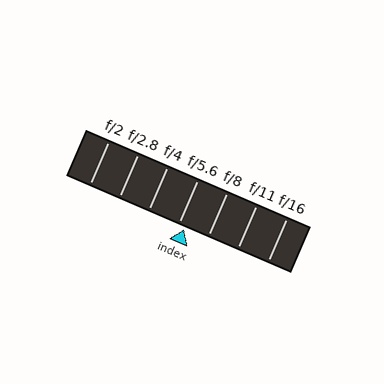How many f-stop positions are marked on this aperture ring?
There are 7 f-stop positions marked.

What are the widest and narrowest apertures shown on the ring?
The widest aperture shown is f/2 and the narrowest is f/16.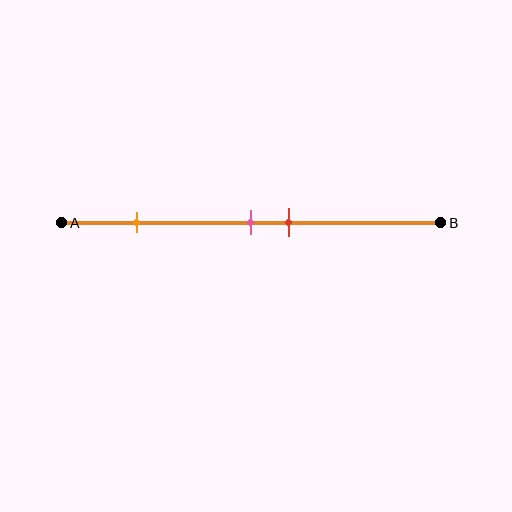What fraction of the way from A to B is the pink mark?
The pink mark is approximately 50% (0.5) of the way from A to B.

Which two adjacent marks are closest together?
The pink and red marks are the closest adjacent pair.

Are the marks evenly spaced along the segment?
No, the marks are not evenly spaced.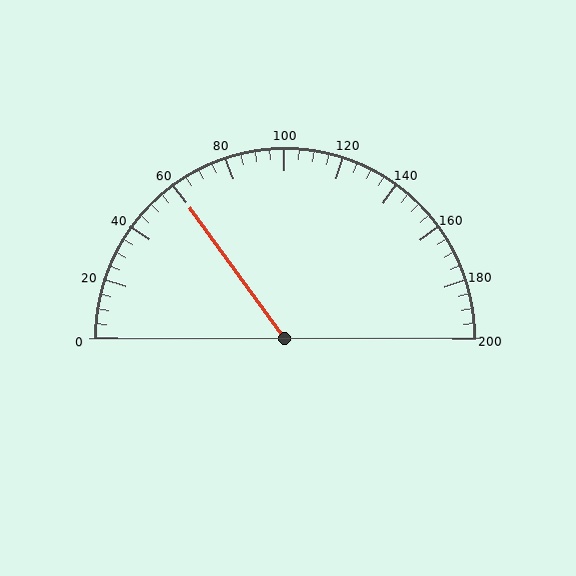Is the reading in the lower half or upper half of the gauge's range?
The reading is in the lower half of the range (0 to 200).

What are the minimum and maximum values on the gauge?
The gauge ranges from 0 to 200.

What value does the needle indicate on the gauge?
The needle indicates approximately 60.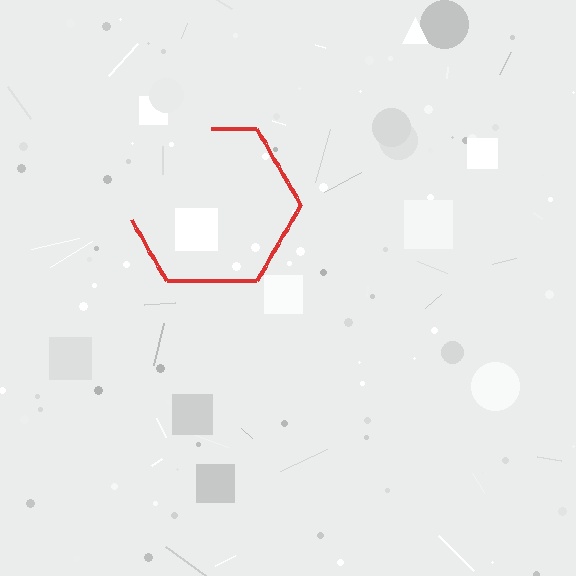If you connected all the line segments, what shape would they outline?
They would outline a hexagon.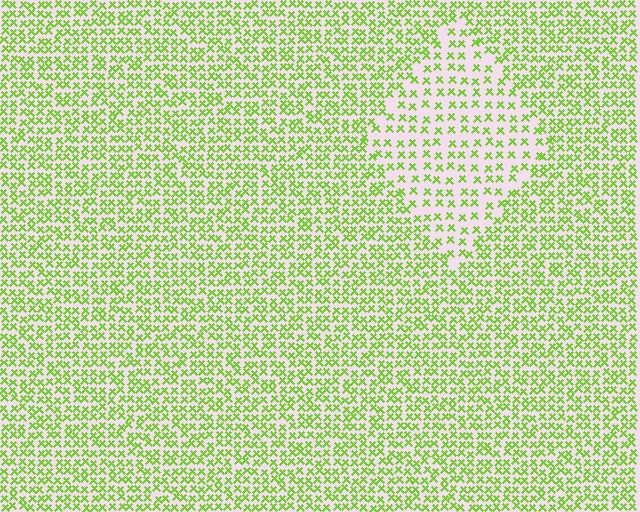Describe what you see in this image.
The image contains small lime elements arranged at two different densities. A diamond-shaped region is visible where the elements are less densely packed than the surrounding area.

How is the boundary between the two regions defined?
The boundary is defined by a change in element density (approximately 1.9x ratio). All elements are the same color, size, and shape.